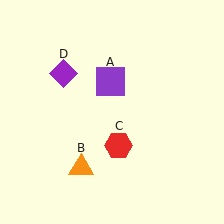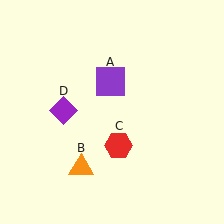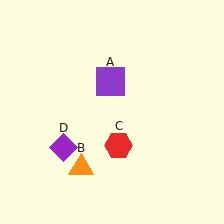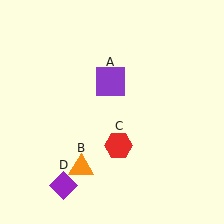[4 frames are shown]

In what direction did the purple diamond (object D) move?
The purple diamond (object D) moved down.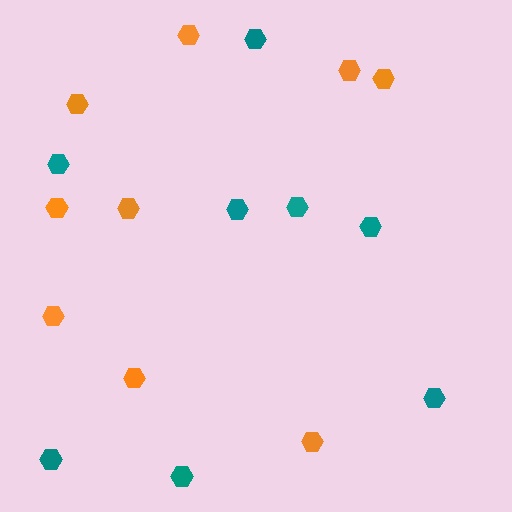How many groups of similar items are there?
There are 2 groups: one group of orange hexagons (9) and one group of teal hexagons (8).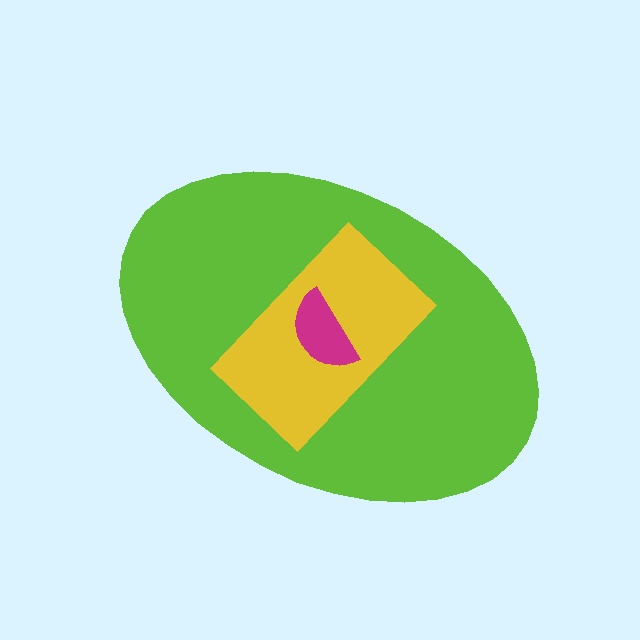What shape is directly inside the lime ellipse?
The yellow rectangle.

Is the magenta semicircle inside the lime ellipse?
Yes.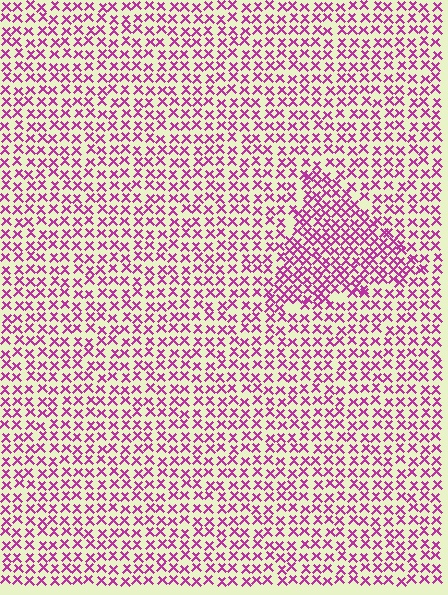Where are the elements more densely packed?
The elements are more densely packed inside the triangle boundary.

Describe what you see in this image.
The image contains small magenta elements arranged at two different densities. A triangle-shaped region is visible where the elements are more densely packed than the surrounding area.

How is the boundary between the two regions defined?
The boundary is defined by a change in element density (approximately 1.6x ratio). All elements are the same color, size, and shape.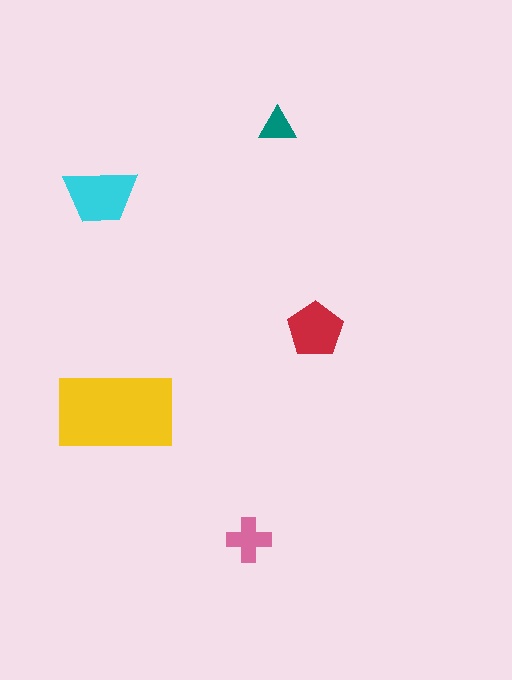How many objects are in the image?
There are 5 objects in the image.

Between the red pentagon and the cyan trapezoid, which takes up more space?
The cyan trapezoid.